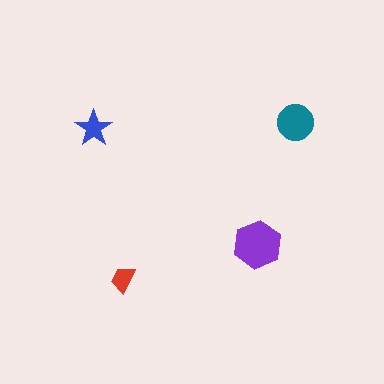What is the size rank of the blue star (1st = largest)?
3rd.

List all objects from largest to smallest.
The purple hexagon, the teal circle, the blue star, the red trapezoid.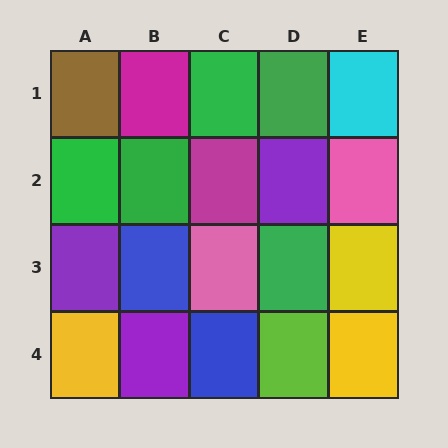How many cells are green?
5 cells are green.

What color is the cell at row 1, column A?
Brown.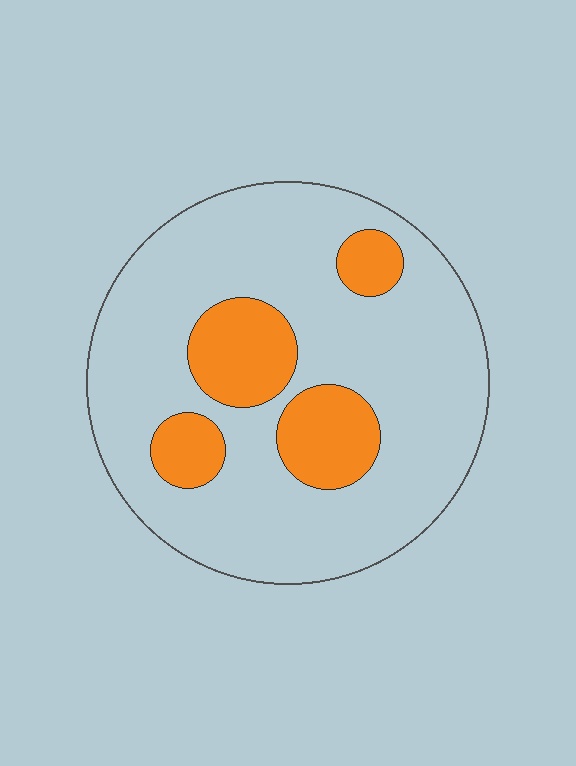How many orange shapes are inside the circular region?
4.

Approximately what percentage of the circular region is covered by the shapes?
Approximately 20%.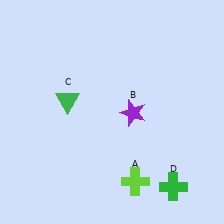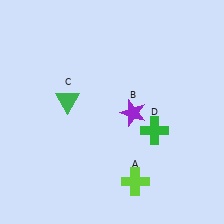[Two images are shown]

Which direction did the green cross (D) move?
The green cross (D) moved up.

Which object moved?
The green cross (D) moved up.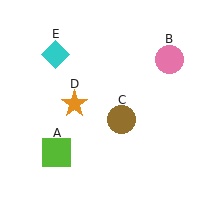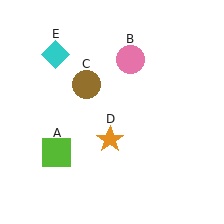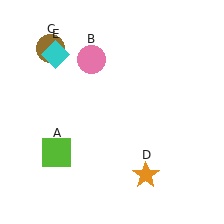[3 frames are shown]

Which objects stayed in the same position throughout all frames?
Lime square (object A) and cyan diamond (object E) remained stationary.